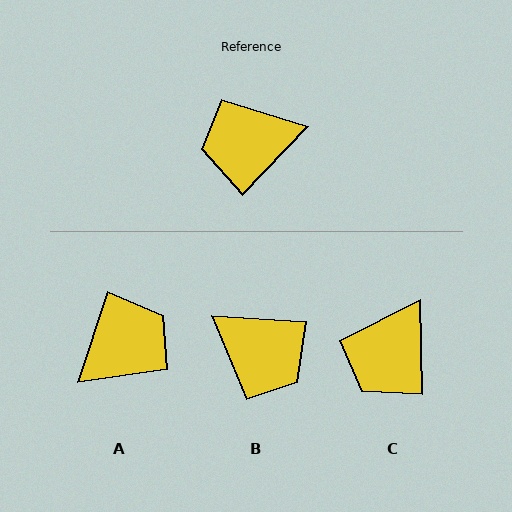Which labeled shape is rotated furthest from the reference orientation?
A, about 155 degrees away.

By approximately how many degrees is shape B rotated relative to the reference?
Approximately 130 degrees counter-clockwise.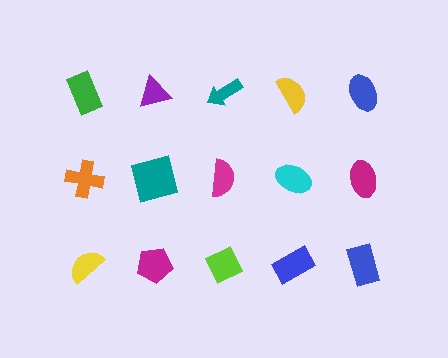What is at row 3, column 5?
A blue rectangle.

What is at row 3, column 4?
A blue rectangle.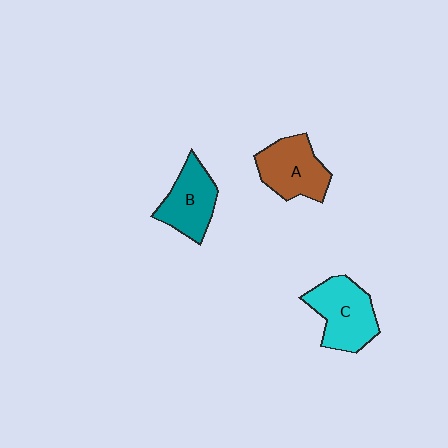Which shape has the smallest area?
Shape B (teal).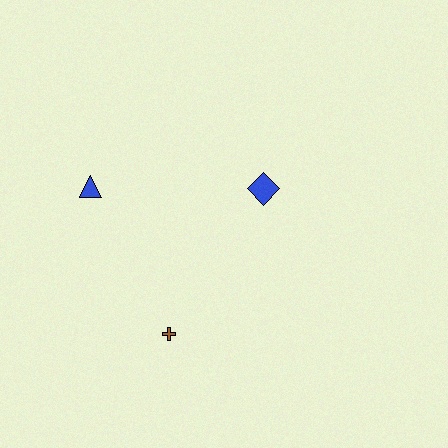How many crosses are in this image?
There is 1 cross.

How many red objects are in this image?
There are no red objects.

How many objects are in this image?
There are 3 objects.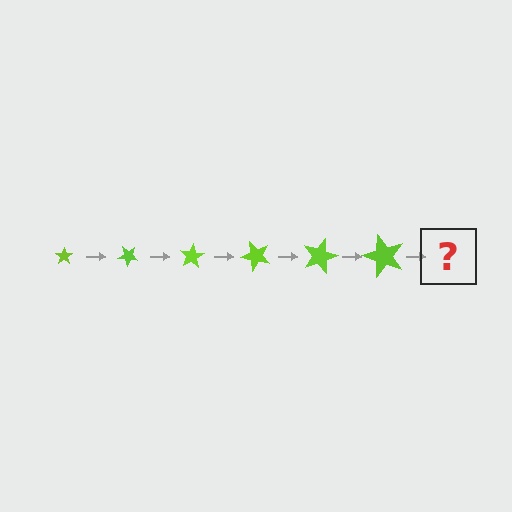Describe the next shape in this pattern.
It should be a star, larger than the previous one and rotated 240 degrees from the start.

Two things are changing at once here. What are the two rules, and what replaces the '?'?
The two rules are that the star grows larger each step and it rotates 40 degrees each step. The '?' should be a star, larger than the previous one and rotated 240 degrees from the start.